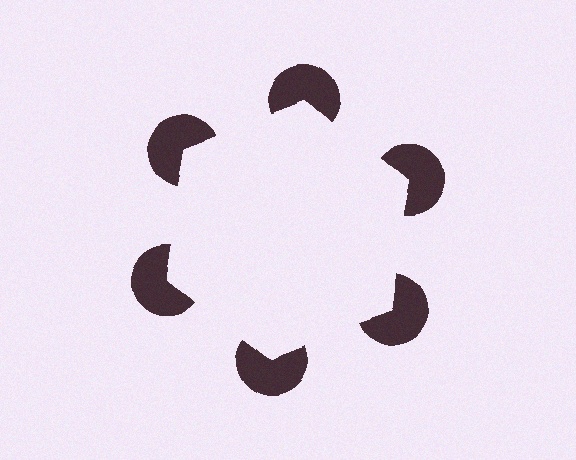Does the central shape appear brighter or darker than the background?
It typically appears slightly brighter than the background, even though no actual brightness change is drawn.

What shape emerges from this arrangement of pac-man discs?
An illusory hexagon — its edges are inferred from the aligned wedge cuts in the pac-man discs, not physically drawn.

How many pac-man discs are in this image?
There are 6 — one at each vertex of the illusory hexagon.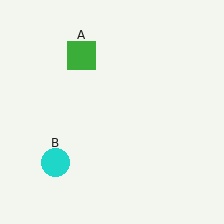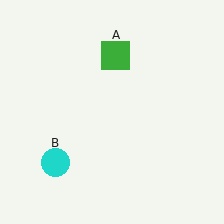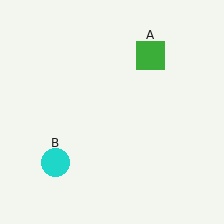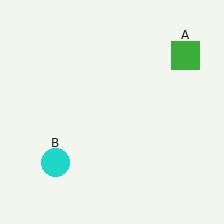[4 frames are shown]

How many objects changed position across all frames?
1 object changed position: green square (object A).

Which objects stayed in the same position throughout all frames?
Cyan circle (object B) remained stationary.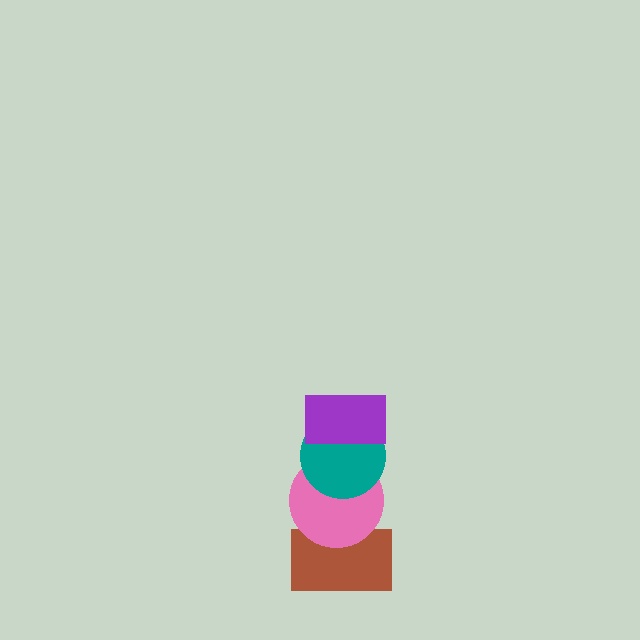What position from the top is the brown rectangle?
The brown rectangle is 4th from the top.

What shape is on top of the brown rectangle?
The pink circle is on top of the brown rectangle.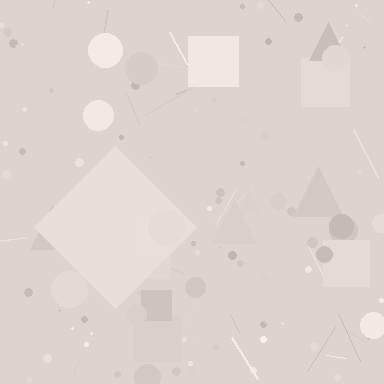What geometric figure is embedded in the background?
A diamond is embedded in the background.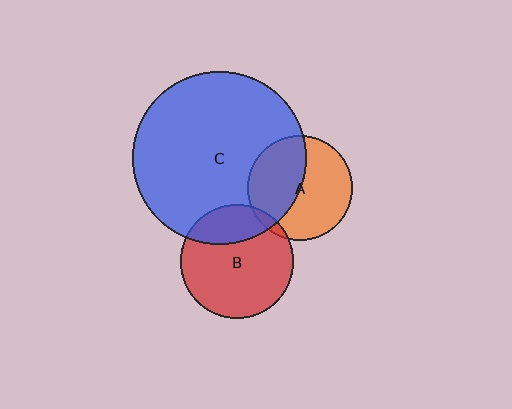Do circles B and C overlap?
Yes.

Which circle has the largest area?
Circle C (blue).